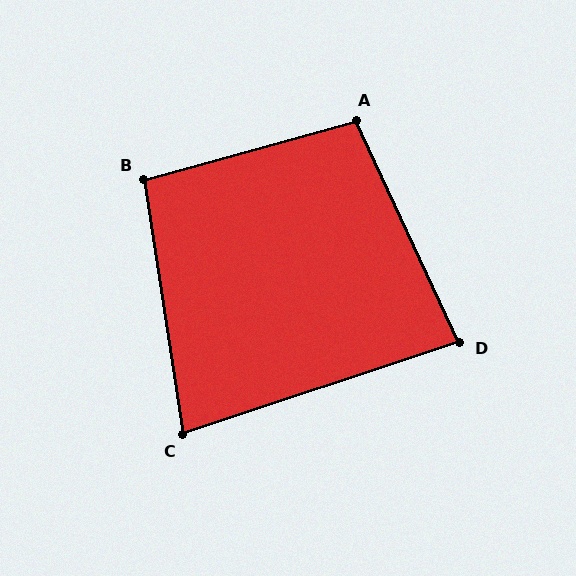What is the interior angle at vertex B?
Approximately 97 degrees (obtuse).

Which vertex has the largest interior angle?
A, at approximately 100 degrees.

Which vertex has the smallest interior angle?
C, at approximately 80 degrees.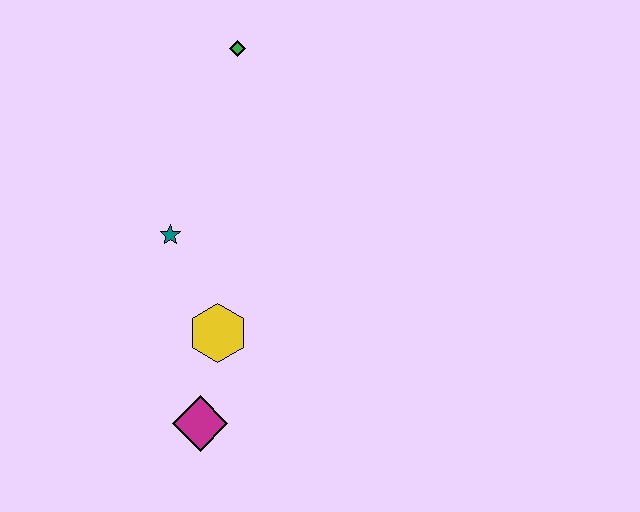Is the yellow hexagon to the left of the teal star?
No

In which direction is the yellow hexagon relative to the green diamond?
The yellow hexagon is below the green diamond.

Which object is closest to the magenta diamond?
The yellow hexagon is closest to the magenta diamond.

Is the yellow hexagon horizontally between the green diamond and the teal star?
Yes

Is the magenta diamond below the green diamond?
Yes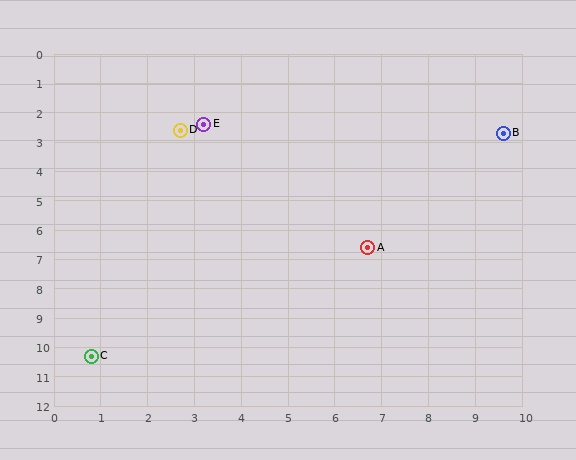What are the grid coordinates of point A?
Point A is at approximately (6.7, 6.6).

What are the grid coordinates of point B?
Point B is at approximately (9.6, 2.7).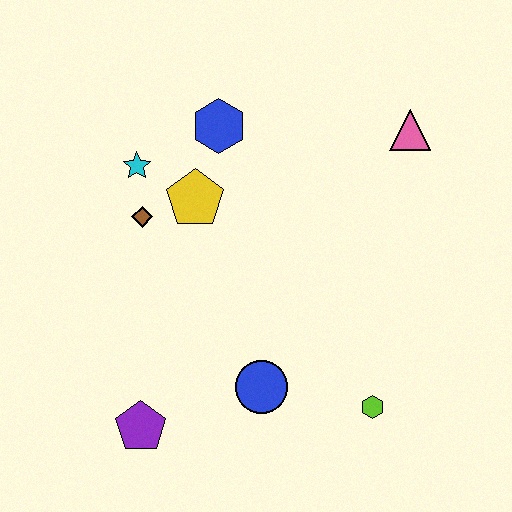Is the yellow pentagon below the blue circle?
No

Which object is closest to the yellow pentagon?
The brown diamond is closest to the yellow pentagon.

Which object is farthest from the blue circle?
The pink triangle is farthest from the blue circle.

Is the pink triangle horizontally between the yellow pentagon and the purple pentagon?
No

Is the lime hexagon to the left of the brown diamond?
No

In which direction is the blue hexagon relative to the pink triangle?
The blue hexagon is to the left of the pink triangle.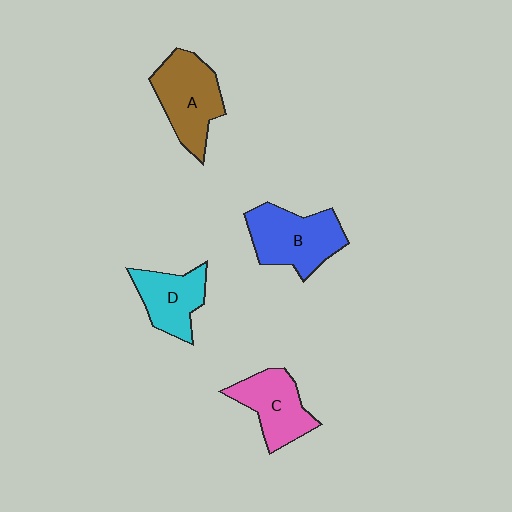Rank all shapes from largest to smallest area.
From largest to smallest: B (blue), A (brown), C (pink), D (cyan).